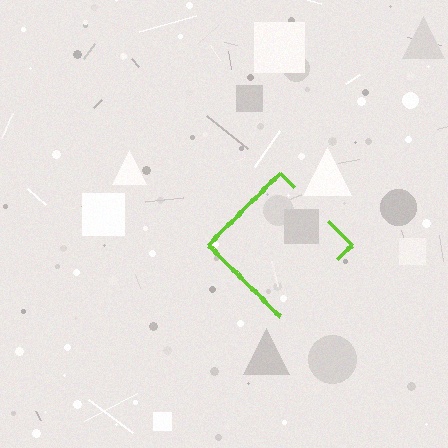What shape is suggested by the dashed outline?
The dashed outline suggests a diamond.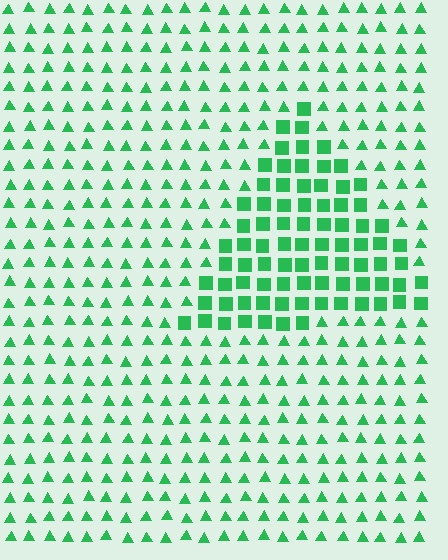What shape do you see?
I see a triangle.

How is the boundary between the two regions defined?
The boundary is defined by a change in element shape: squares inside vs. triangles outside. All elements share the same color and spacing.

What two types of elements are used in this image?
The image uses squares inside the triangle region and triangles outside it.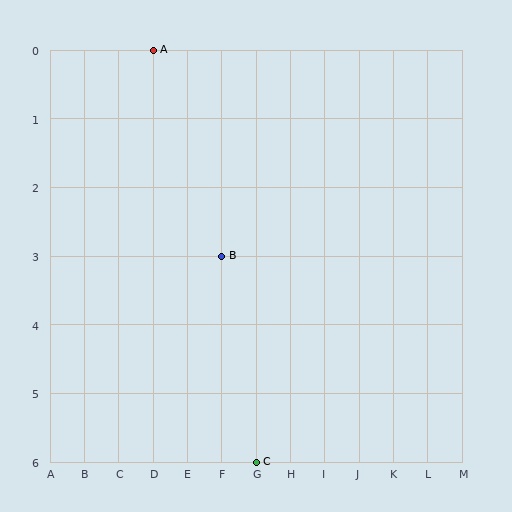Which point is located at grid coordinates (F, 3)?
Point B is at (F, 3).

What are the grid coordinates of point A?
Point A is at grid coordinates (D, 0).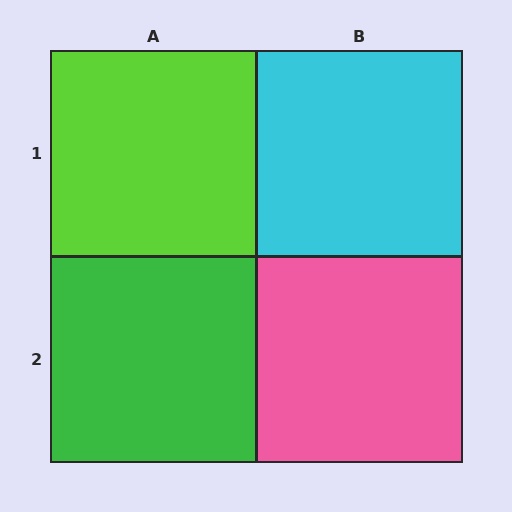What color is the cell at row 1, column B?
Cyan.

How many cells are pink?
1 cell is pink.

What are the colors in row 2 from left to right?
Green, pink.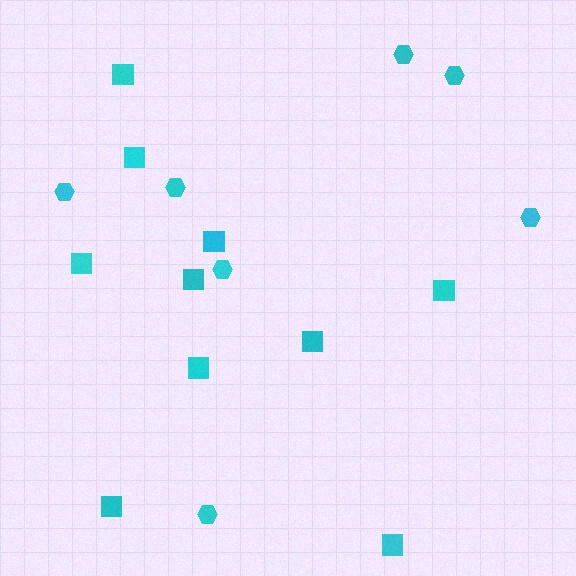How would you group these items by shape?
There are 2 groups: one group of hexagons (7) and one group of squares (10).